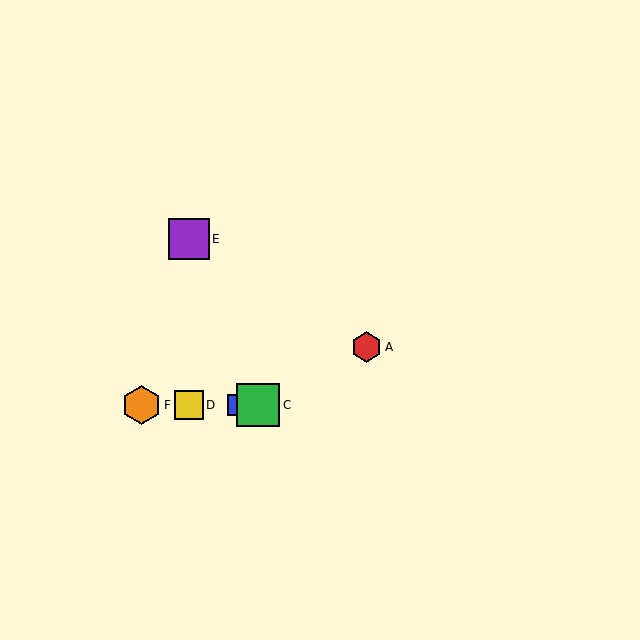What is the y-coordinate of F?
Object F is at y≈405.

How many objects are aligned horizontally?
4 objects (B, C, D, F) are aligned horizontally.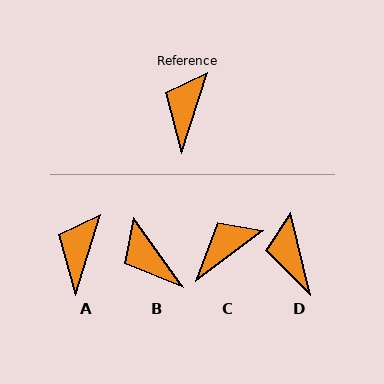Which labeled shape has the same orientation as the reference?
A.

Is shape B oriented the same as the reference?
No, it is off by about 53 degrees.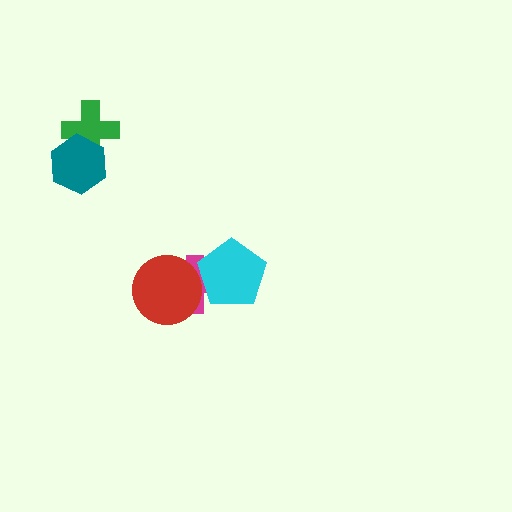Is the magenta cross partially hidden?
Yes, it is partially covered by another shape.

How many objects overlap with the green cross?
1 object overlaps with the green cross.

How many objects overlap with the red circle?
1 object overlaps with the red circle.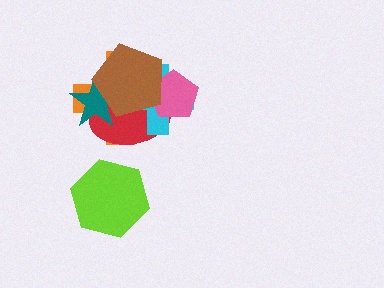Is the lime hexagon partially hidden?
No, no other shape covers it.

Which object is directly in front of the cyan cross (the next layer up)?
The pink pentagon is directly in front of the cyan cross.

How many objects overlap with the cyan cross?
4 objects overlap with the cyan cross.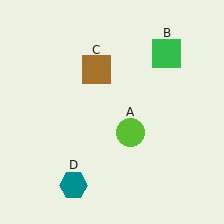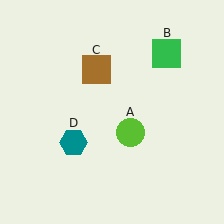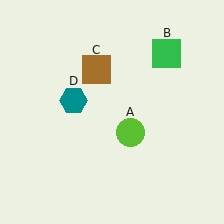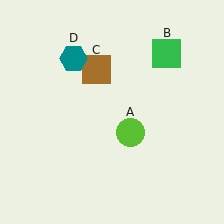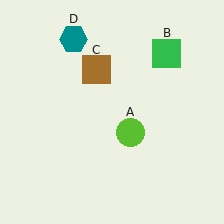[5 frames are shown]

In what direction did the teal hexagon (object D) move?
The teal hexagon (object D) moved up.